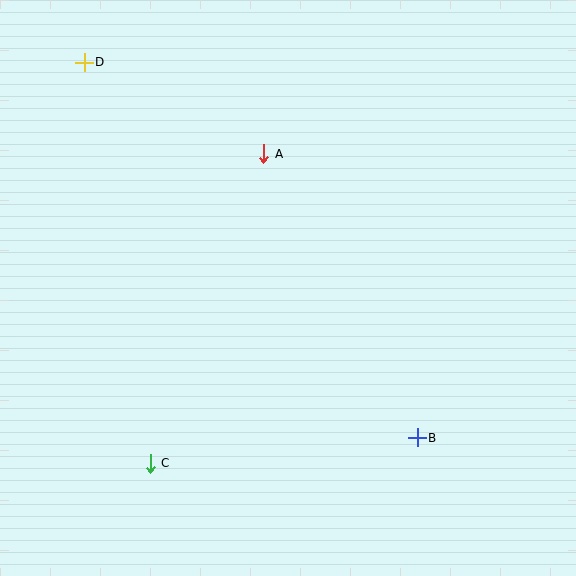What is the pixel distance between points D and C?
The distance between D and C is 407 pixels.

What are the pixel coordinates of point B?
Point B is at (417, 438).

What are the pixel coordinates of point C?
Point C is at (150, 463).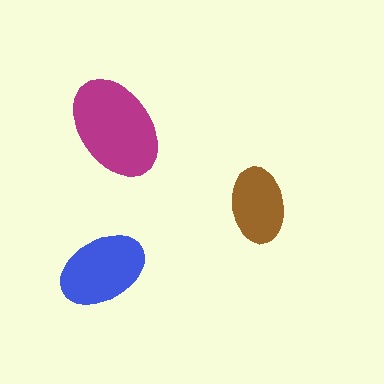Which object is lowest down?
The blue ellipse is bottommost.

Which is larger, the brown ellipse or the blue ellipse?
The blue one.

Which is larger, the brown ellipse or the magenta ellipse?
The magenta one.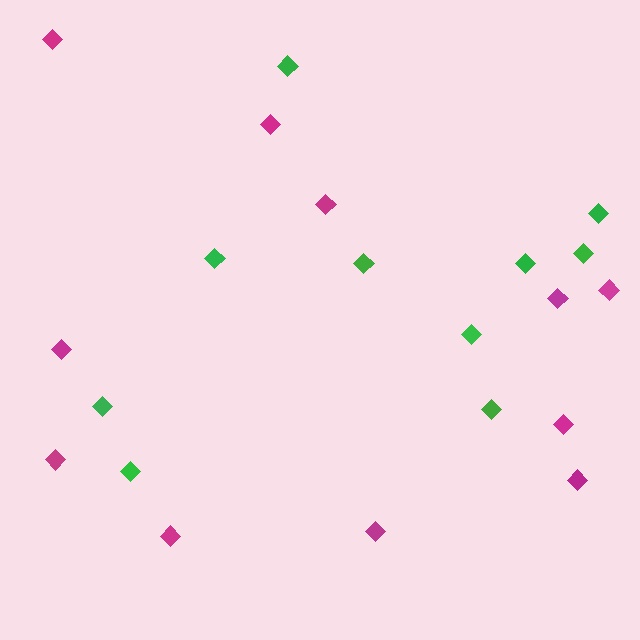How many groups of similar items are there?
There are 2 groups: one group of green diamonds (10) and one group of magenta diamonds (11).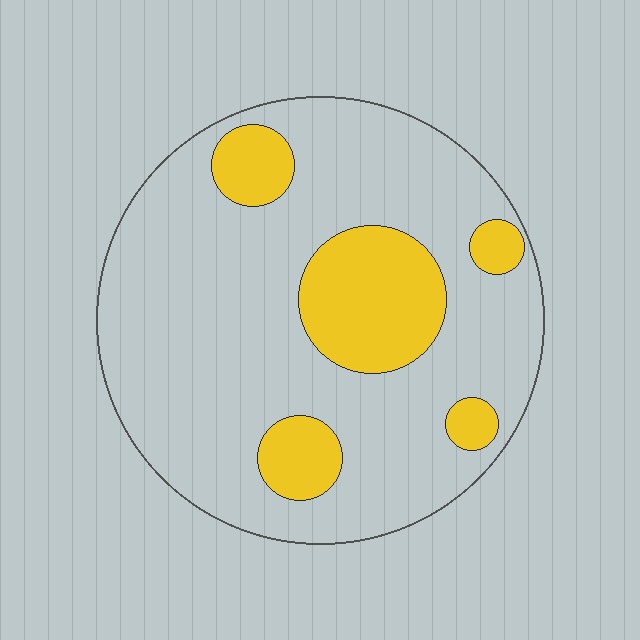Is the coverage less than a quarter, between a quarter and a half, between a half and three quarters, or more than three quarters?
Less than a quarter.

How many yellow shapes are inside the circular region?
5.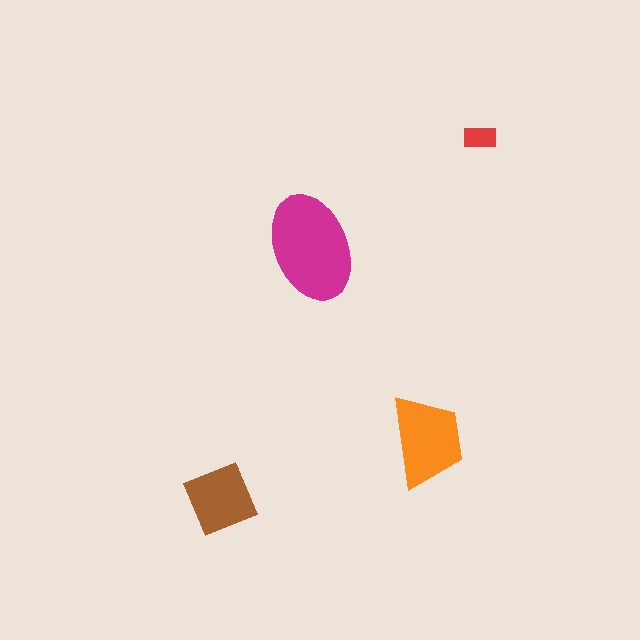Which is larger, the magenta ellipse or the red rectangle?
The magenta ellipse.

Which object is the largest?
The magenta ellipse.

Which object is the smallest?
The red rectangle.